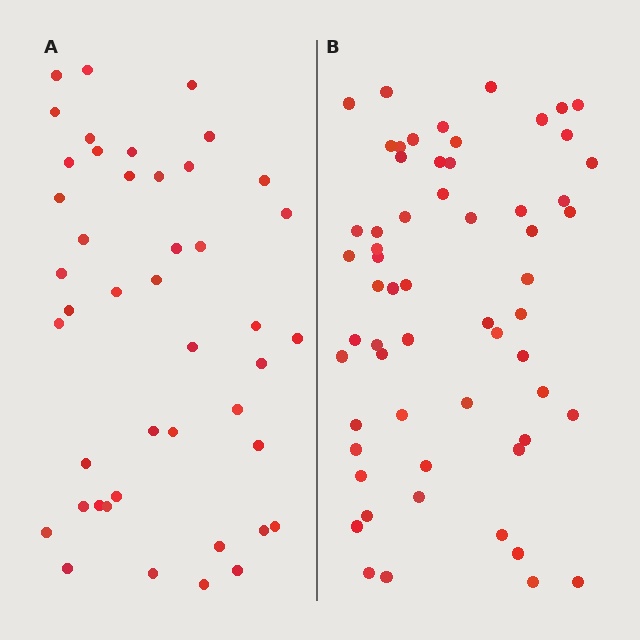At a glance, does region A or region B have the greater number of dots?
Region B (the right region) has more dots.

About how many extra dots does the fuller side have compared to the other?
Region B has approximately 15 more dots than region A.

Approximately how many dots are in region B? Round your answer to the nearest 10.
About 60 dots.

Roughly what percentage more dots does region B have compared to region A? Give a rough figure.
About 35% more.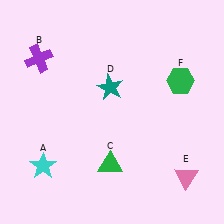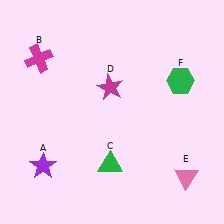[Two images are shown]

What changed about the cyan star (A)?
In Image 1, A is cyan. In Image 2, it changed to purple.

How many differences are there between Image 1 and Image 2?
There are 3 differences between the two images.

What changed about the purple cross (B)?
In Image 1, B is purple. In Image 2, it changed to magenta.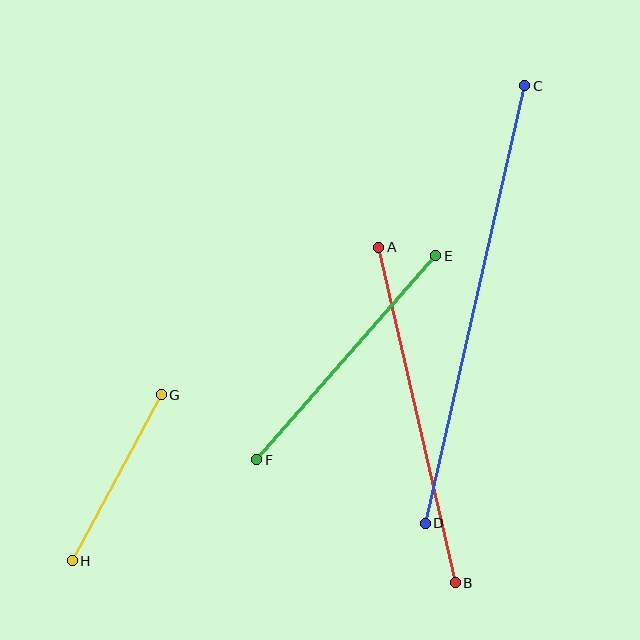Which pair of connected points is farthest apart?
Points C and D are farthest apart.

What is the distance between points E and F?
The distance is approximately 271 pixels.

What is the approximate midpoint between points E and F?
The midpoint is at approximately (346, 358) pixels.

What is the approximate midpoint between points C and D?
The midpoint is at approximately (475, 304) pixels.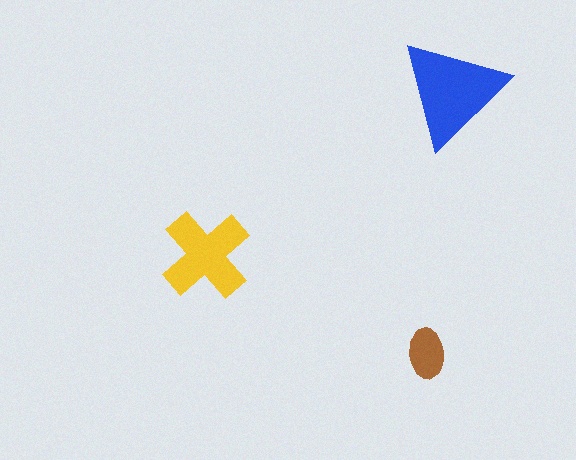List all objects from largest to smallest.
The blue triangle, the yellow cross, the brown ellipse.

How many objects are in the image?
There are 3 objects in the image.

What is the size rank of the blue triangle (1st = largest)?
1st.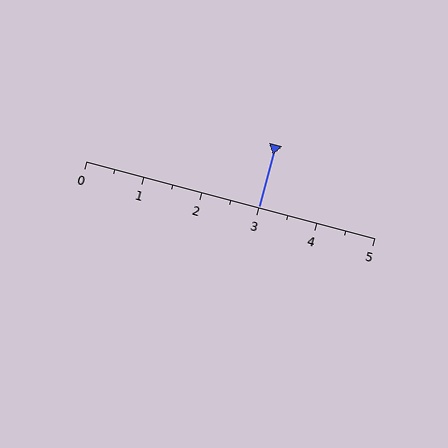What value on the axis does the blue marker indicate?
The marker indicates approximately 3.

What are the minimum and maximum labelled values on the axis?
The axis runs from 0 to 5.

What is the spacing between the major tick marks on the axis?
The major ticks are spaced 1 apart.